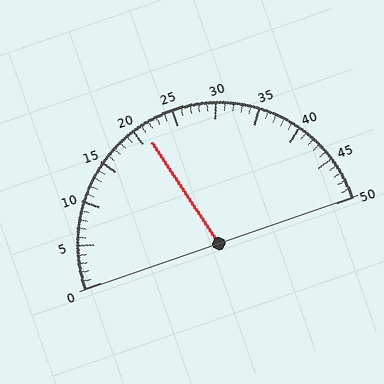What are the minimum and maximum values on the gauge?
The gauge ranges from 0 to 50.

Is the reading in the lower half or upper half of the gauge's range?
The reading is in the lower half of the range (0 to 50).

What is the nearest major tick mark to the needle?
The nearest major tick mark is 20.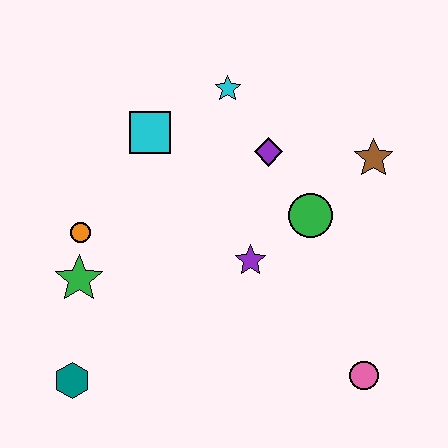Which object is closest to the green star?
The orange circle is closest to the green star.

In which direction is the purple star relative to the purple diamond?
The purple star is below the purple diamond.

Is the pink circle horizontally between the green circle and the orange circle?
No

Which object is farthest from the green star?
The brown star is farthest from the green star.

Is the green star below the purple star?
Yes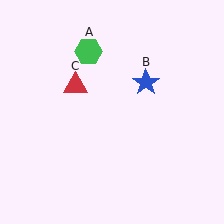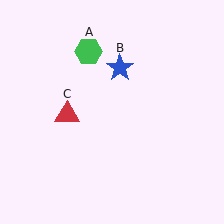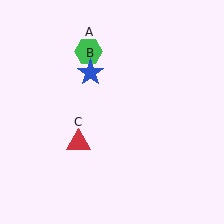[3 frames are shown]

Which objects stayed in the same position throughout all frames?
Green hexagon (object A) remained stationary.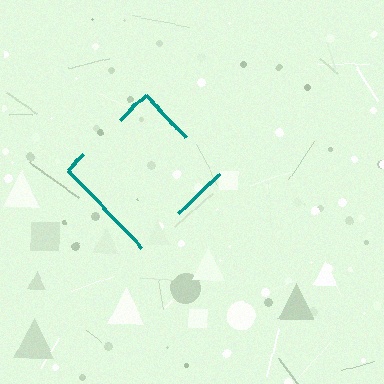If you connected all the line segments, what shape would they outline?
They would outline a diamond.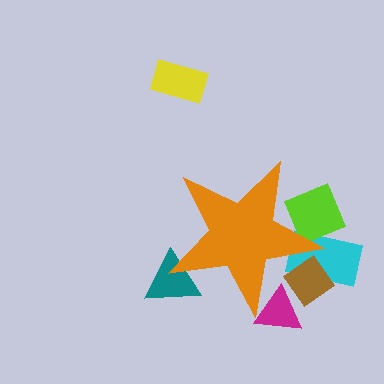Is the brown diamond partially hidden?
Yes, the brown diamond is partially hidden behind the orange star.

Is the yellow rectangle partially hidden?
No, the yellow rectangle is fully visible.